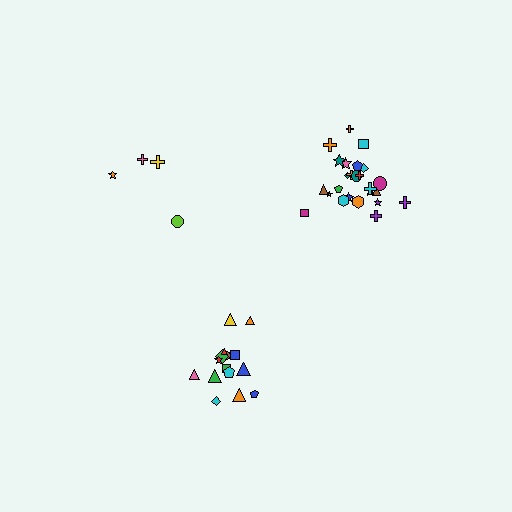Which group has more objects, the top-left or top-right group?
The top-right group.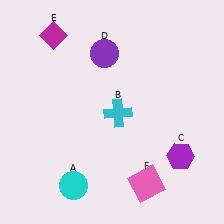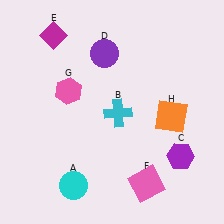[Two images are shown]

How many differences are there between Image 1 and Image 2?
There are 2 differences between the two images.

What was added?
A pink hexagon (G), an orange square (H) were added in Image 2.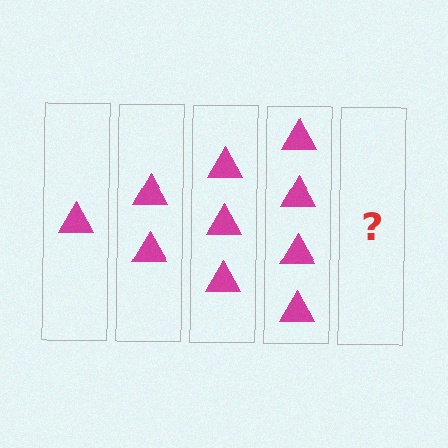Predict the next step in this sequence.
The next step is 5 triangles.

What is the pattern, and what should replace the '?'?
The pattern is that each step adds one more triangle. The '?' should be 5 triangles.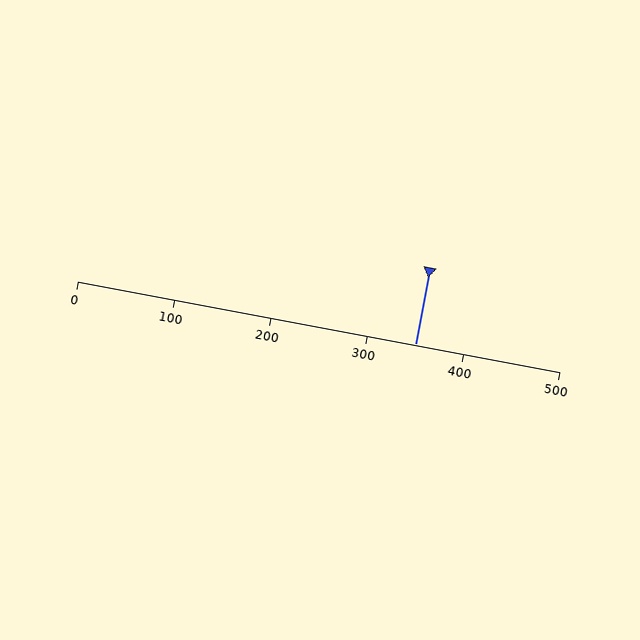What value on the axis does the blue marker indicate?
The marker indicates approximately 350.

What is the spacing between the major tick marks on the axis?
The major ticks are spaced 100 apart.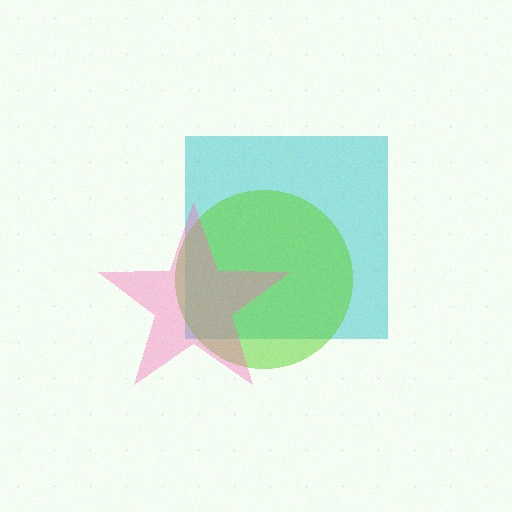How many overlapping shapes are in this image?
There are 3 overlapping shapes in the image.